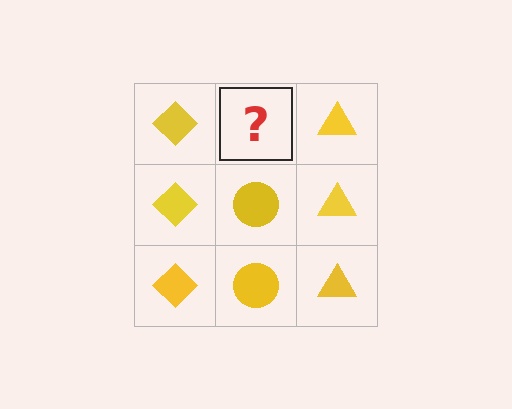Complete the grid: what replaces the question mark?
The question mark should be replaced with a yellow circle.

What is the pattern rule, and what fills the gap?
The rule is that each column has a consistent shape. The gap should be filled with a yellow circle.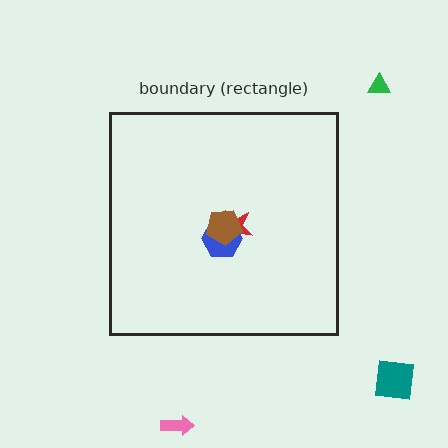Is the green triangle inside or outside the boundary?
Outside.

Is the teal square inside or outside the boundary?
Outside.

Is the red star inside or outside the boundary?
Inside.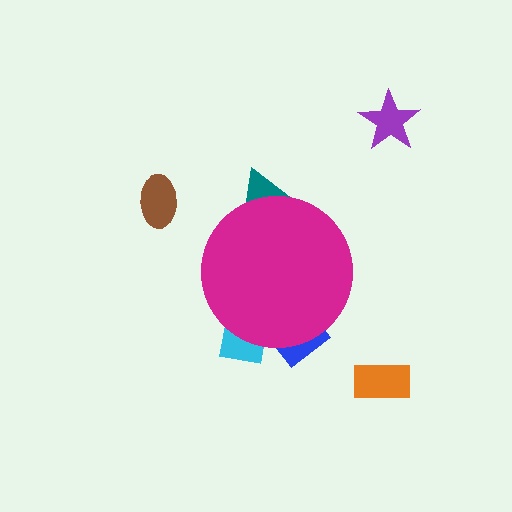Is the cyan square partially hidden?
Yes, the cyan square is partially hidden behind the magenta circle.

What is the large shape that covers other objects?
A magenta circle.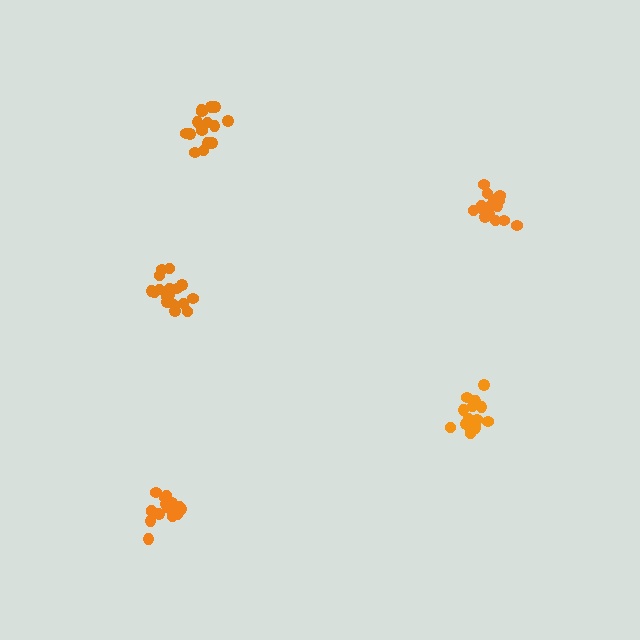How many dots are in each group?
Group 1: 19 dots, Group 2: 16 dots, Group 3: 18 dots, Group 4: 17 dots, Group 5: 15 dots (85 total).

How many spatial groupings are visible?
There are 5 spatial groupings.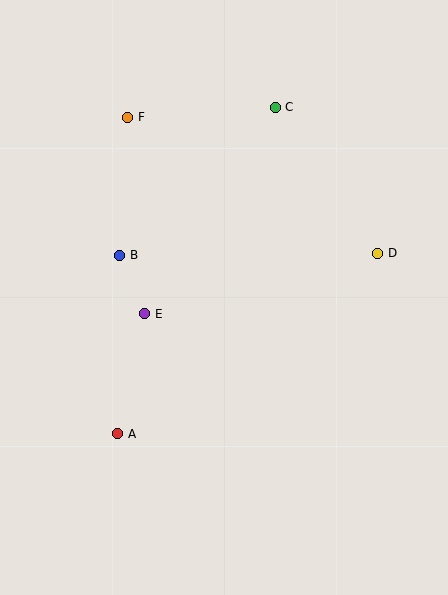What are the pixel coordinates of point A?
Point A is at (118, 434).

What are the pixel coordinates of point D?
Point D is at (378, 253).